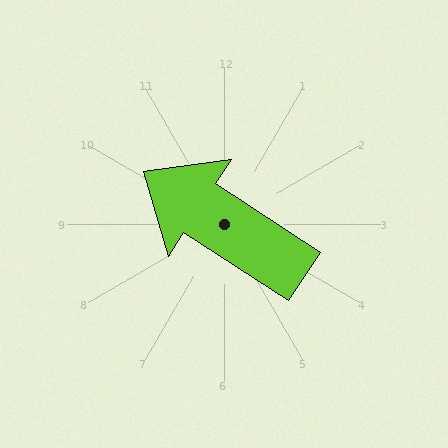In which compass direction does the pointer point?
Northwest.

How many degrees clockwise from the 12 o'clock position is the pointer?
Approximately 303 degrees.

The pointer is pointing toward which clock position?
Roughly 10 o'clock.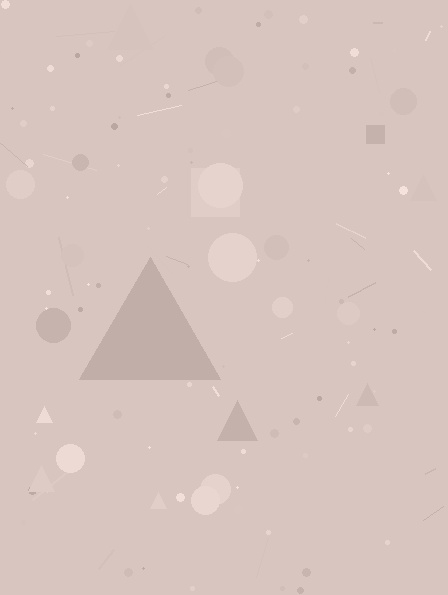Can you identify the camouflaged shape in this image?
The camouflaged shape is a triangle.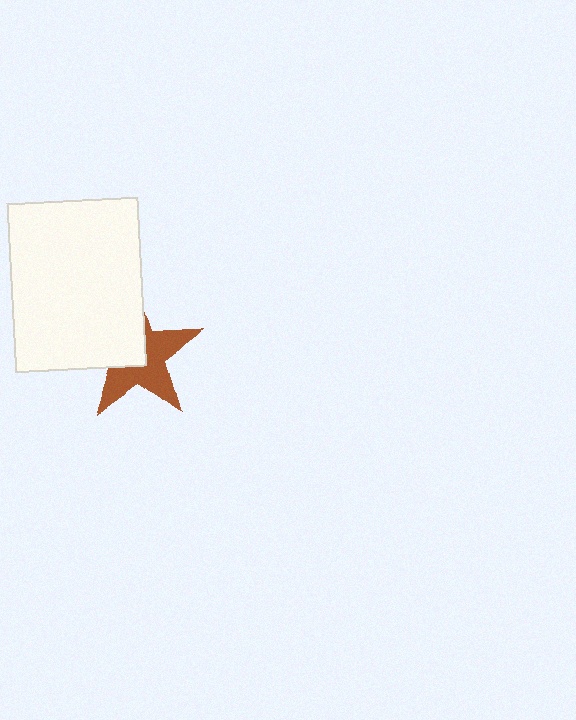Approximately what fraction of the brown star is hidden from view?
Roughly 46% of the brown star is hidden behind the white rectangle.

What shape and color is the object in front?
The object in front is a white rectangle.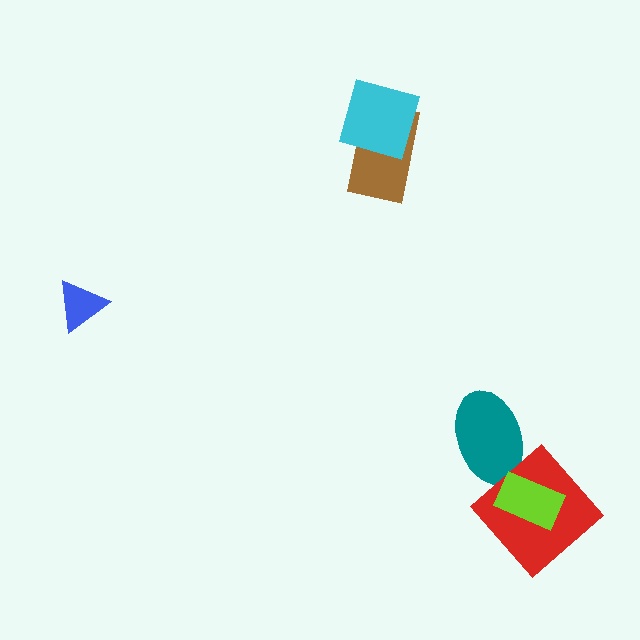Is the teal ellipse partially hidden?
No, no other shape covers it.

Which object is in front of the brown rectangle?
The cyan diamond is in front of the brown rectangle.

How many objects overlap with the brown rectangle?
1 object overlaps with the brown rectangle.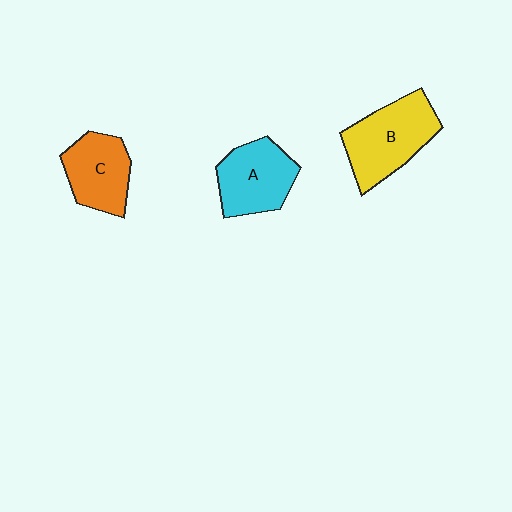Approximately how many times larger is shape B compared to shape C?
Approximately 1.3 times.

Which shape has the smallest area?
Shape C (orange).